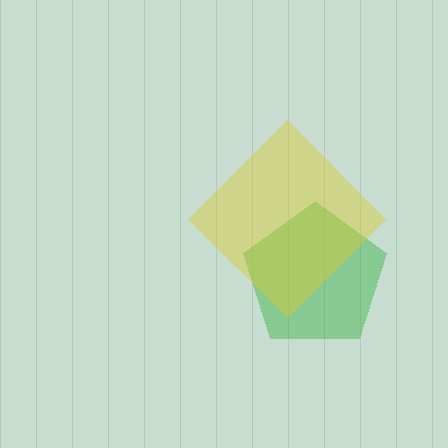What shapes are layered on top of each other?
The layered shapes are: a green pentagon, a yellow diamond.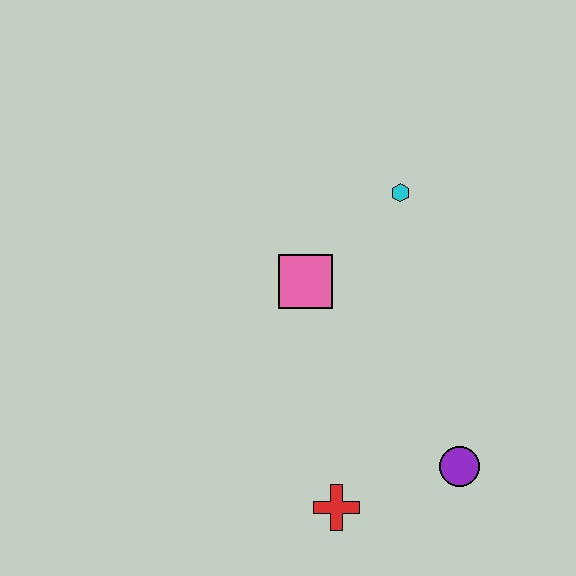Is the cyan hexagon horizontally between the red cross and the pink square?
No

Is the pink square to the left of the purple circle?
Yes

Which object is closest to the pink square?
The cyan hexagon is closest to the pink square.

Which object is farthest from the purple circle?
The cyan hexagon is farthest from the purple circle.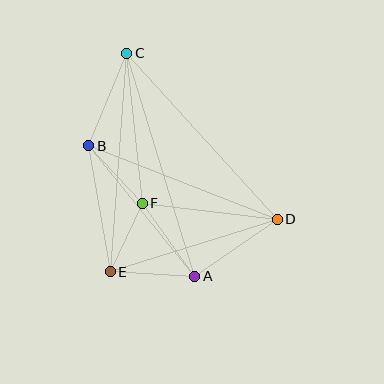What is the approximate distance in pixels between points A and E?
The distance between A and E is approximately 85 pixels.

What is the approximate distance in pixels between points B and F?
The distance between B and F is approximately 78 pixels.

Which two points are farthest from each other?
Points A and C are farthest from each other.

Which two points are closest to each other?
Points E and F are closest to each other.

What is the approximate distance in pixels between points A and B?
The distance between A and B is approximately 168 pixels.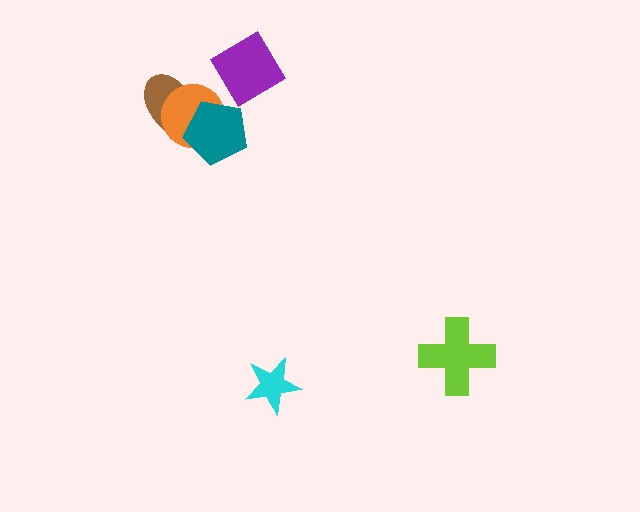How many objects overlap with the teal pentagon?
2 objects overlap with the teal pentagon.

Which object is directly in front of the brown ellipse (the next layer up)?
The orange circle is directly in front of the brown ellipse.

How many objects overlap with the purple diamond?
0 objects overlap with the purple diamond.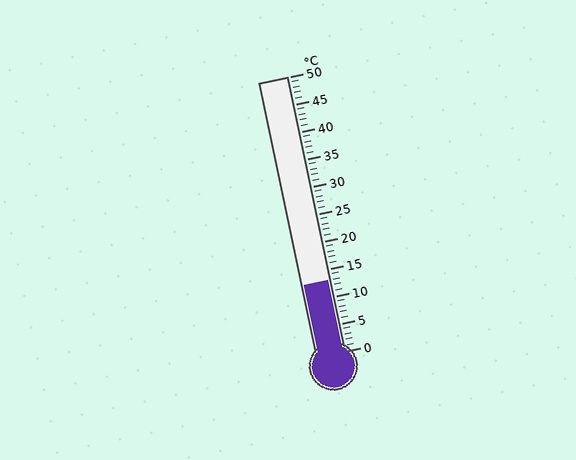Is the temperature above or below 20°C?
The temperature is below 20°C.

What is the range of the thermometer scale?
The thermometer scale ranges from 0°C to 50°C.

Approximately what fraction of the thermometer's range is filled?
The thermometer is filled to approximately 25% of its range.